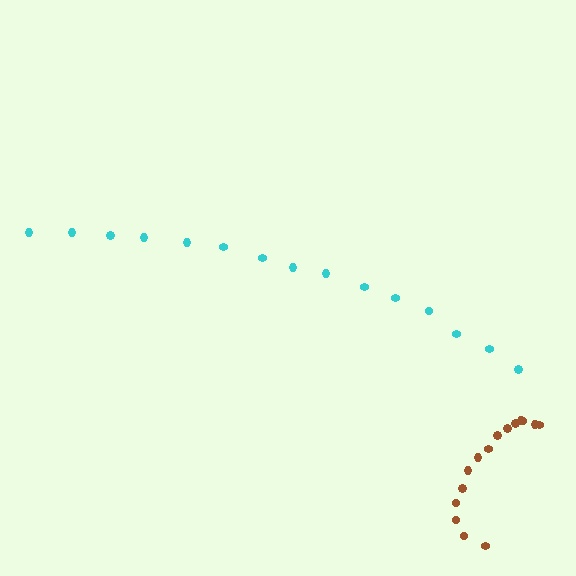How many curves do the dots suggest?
There are 2 distinct paths.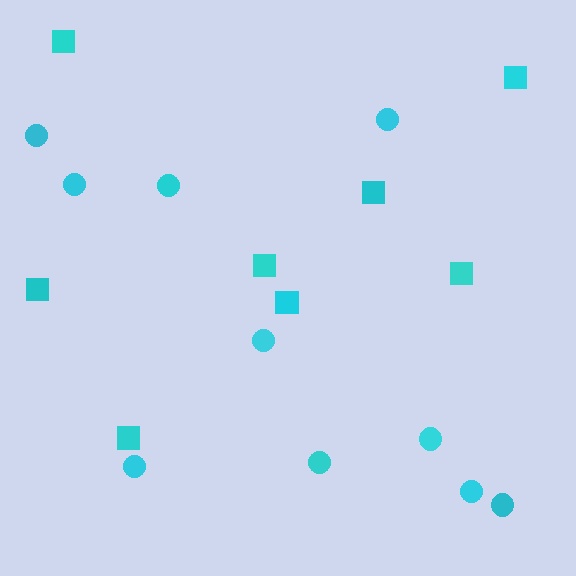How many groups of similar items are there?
There are 2 groups: one group of circles (10) and one group of squares (8).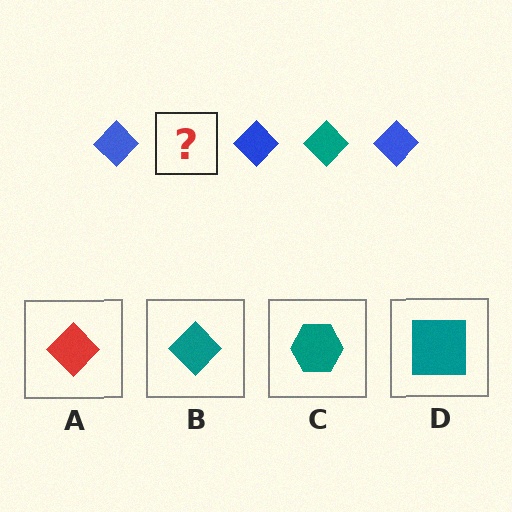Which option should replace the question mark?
Option B.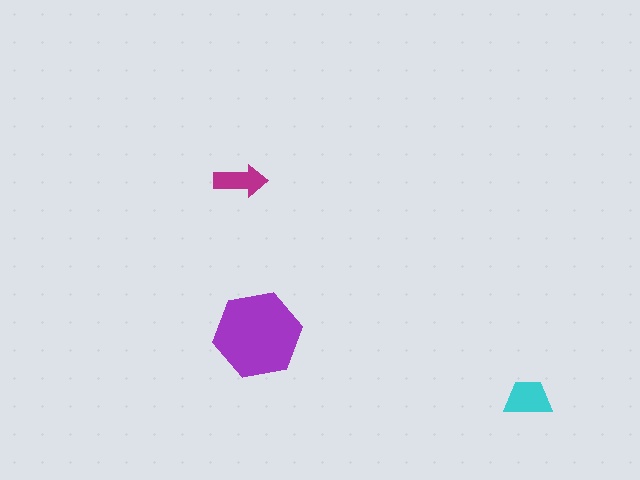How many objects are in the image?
There are 3 objects in the image.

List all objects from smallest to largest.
The magenta arrow, the cyan trapezoid, the purple hexagon.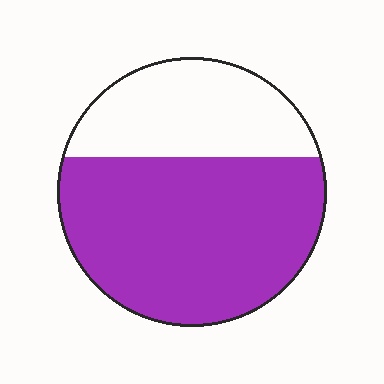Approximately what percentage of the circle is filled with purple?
Approximately 65%.